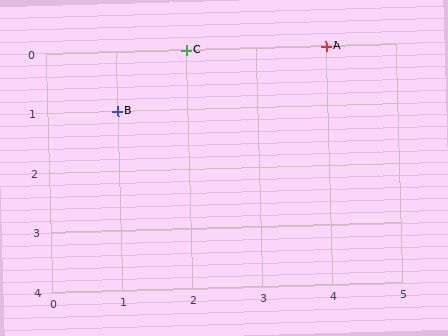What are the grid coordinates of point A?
Point A is at grid coordinates (4, 0).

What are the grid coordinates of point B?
Point B is at grid coordinates (1, 1).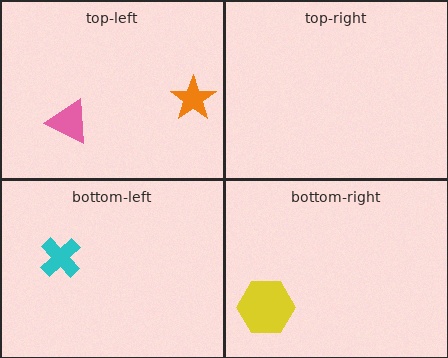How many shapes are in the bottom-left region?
1.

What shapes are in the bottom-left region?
The cyan cross.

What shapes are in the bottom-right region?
The yellow hexagon.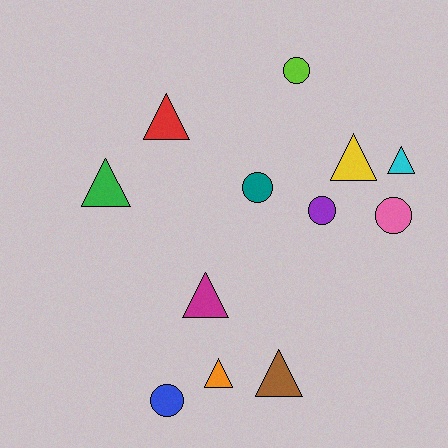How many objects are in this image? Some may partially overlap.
There are 12 objects.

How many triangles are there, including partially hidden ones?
There are 7 triangles.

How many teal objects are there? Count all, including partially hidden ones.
There is 1 teal object.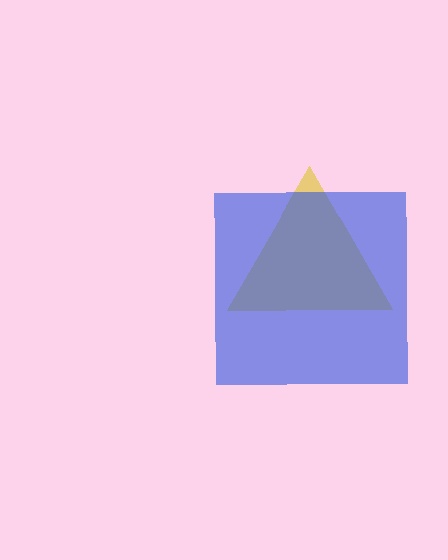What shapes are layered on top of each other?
The layered shapes are: a yellow triangle, a blue square.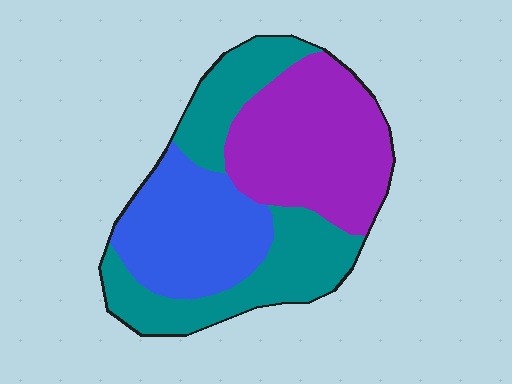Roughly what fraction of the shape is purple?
Purple covers 36% of the shape.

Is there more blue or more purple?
Purple.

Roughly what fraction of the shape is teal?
Teal takes up about three eighths (3/8) of the shape.